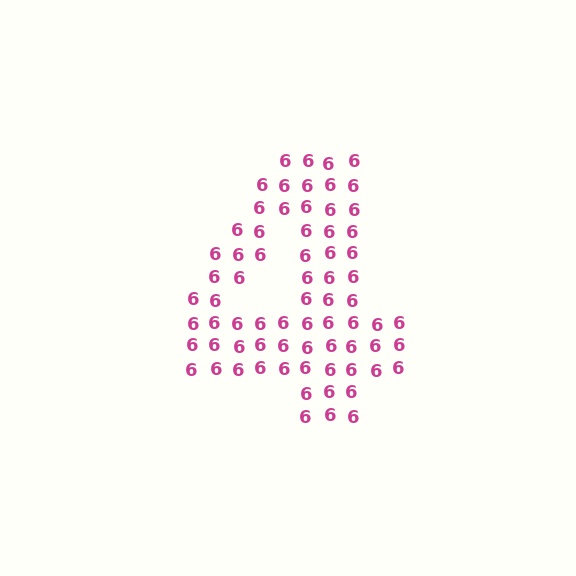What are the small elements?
The small elements are digit 6's.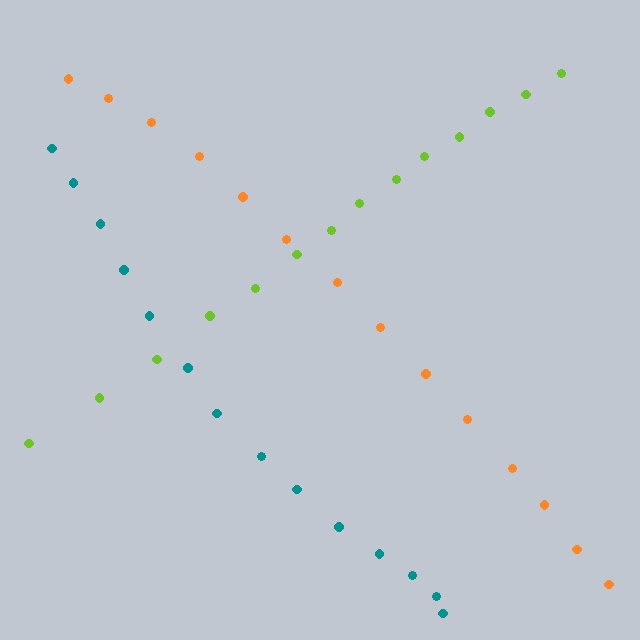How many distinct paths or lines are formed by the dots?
There are 3 distinct paths.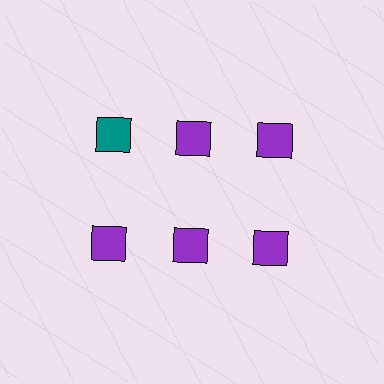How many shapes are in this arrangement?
There are 6 shapes arranged in a grid pattern.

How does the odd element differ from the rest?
It has a different color: teal instead of purple.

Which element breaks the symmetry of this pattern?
The teal square in the top row, leftmost column breaks the symmetry. All other shapes are purple squares.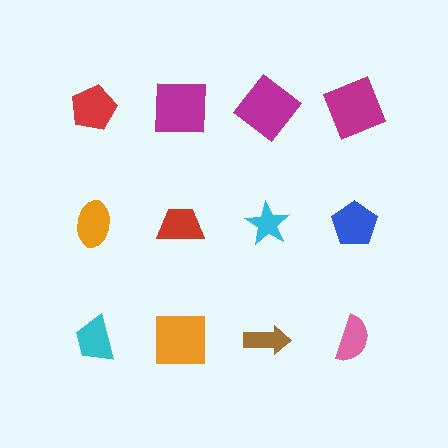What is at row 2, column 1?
An orange ellipse.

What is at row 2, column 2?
A red trapezoid.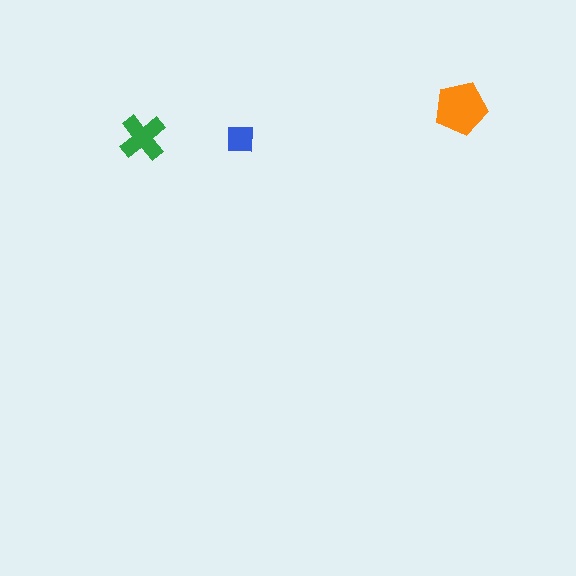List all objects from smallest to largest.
The blue square, the green cross, the orange pentagon.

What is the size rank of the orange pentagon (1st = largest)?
1st.